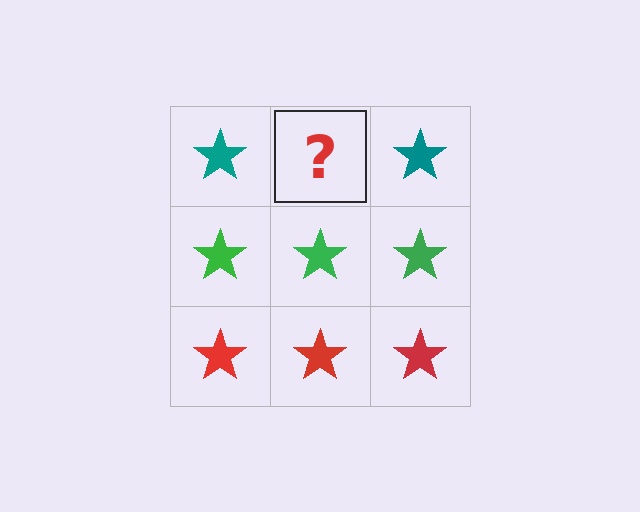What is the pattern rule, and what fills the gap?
The rule is that each row has a consistent color. The gap should be filled with a teal star.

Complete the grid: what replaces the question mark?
The question mark should be replaced with a teal star.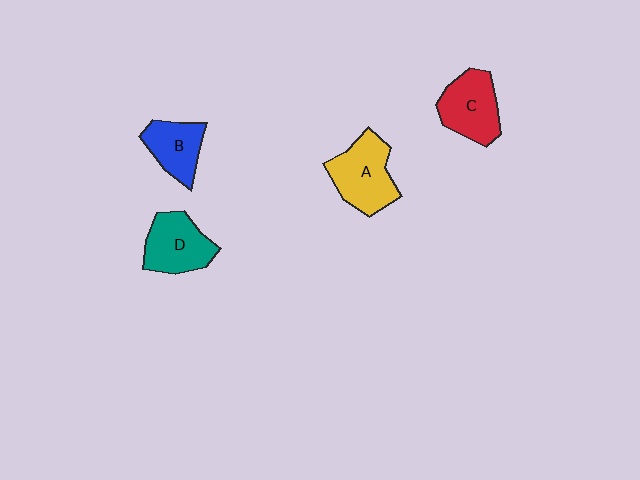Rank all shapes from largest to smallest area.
From largest to smallest: A (yellow), C (red), D (teal), B (blue).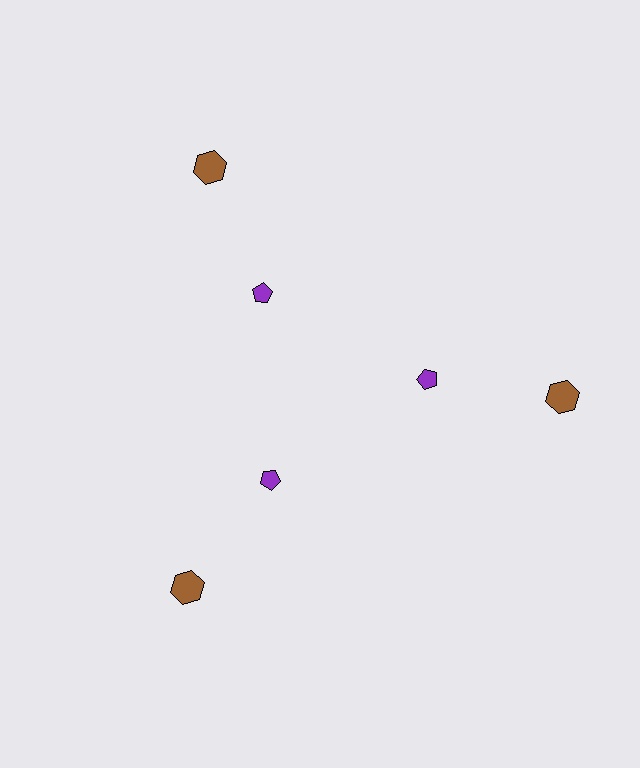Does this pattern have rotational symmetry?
Yes, this pattern has 3-fold rotational symmetry. It looks the same after rotating 120 degrees around the center.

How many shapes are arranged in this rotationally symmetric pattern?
There are 6 shapes, arranged in 3 groups of 2.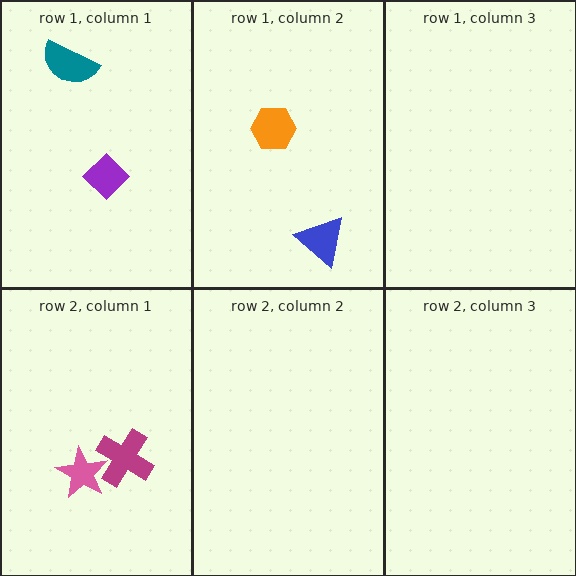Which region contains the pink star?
The row 2, column 1 region.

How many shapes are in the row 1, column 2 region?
2.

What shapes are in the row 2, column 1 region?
The pink star, the magenta cross.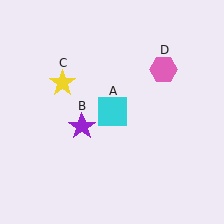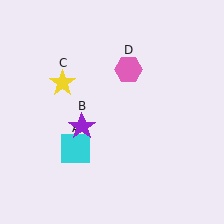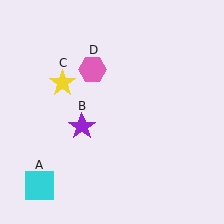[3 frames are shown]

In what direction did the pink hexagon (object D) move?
The pink hexagon (object D) moved left.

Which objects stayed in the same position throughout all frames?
Purple star (object B) and yellow star (object C) remained stationary.